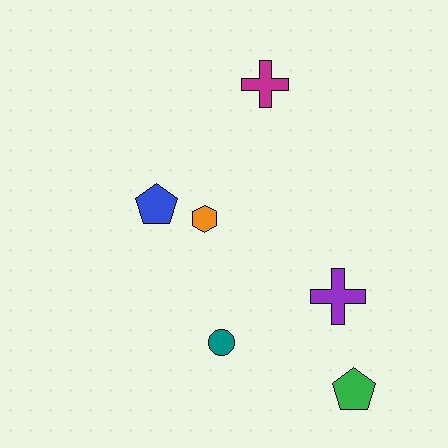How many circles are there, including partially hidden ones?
There is 1 circle.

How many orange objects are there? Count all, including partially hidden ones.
There is 1 orange object.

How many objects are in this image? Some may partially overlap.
There are 6 objects.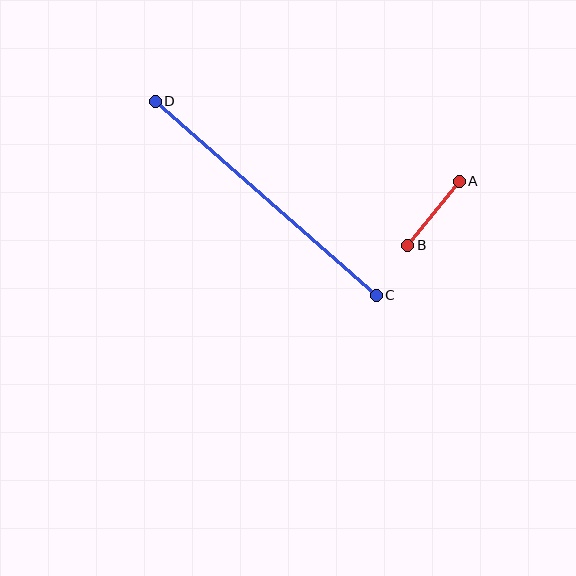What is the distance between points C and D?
The distance is approximately 294 pixels.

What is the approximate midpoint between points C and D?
The midpoint is at approximately (266, 198) pixels.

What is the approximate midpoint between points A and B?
The midpoint is at approximately (434, 213) pixels.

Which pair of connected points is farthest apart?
Points C and D are farthest apart.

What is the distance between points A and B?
The distance is approximately 82 pixels.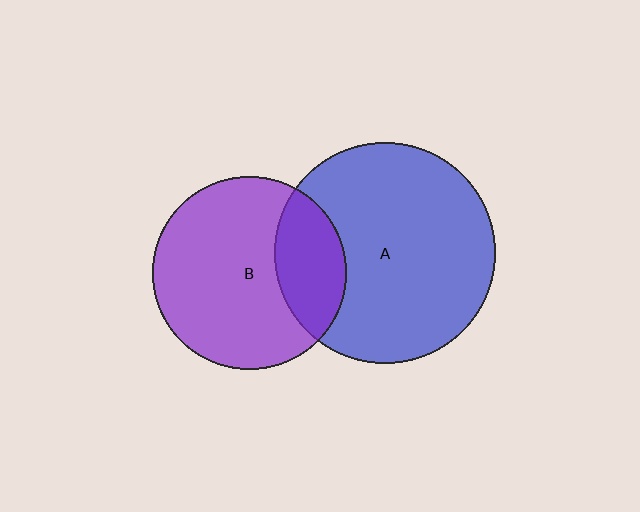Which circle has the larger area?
Circle A (blue).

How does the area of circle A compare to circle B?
Approximately 1.3 times.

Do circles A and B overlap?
Yes.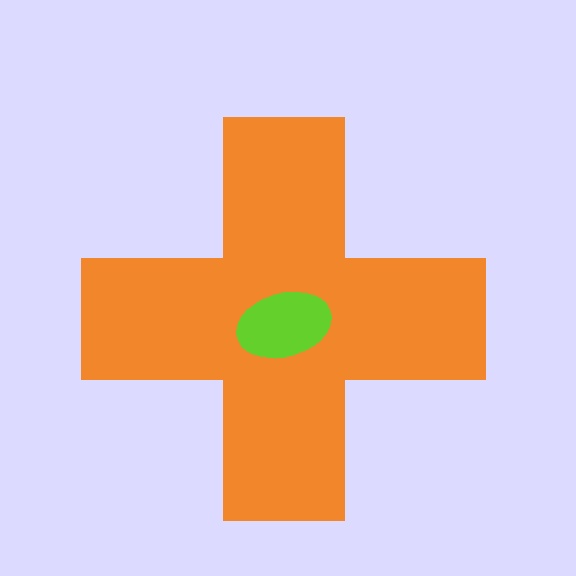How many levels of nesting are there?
2.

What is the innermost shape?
The lime ellipse.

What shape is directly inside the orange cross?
The lime ellipse.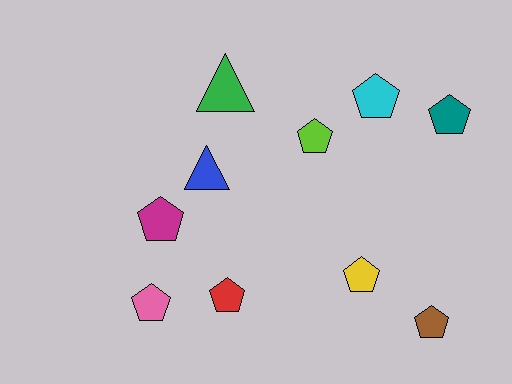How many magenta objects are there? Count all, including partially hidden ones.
There is 1 magenta object.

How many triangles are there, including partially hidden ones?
There are 2 triangles.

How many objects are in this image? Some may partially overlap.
There are 10 objects.